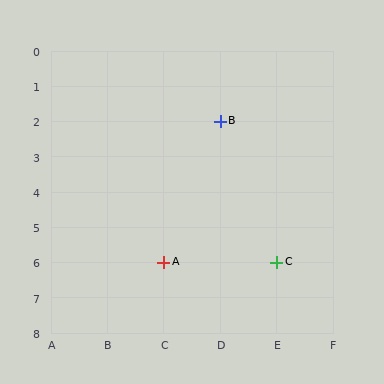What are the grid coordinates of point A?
Point A is at grid coordinates (C, 6).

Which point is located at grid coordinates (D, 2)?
Point B is at (D, 2).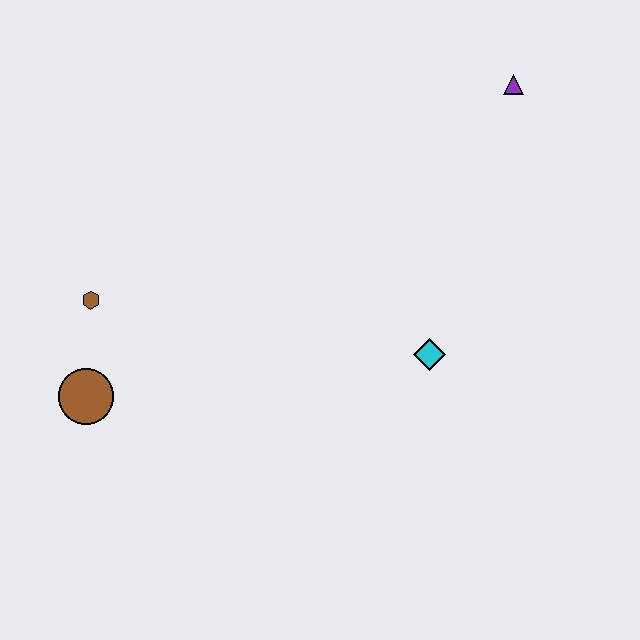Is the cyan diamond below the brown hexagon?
Yes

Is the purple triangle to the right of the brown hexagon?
Yes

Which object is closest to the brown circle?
The brown hexagon is closest to the brown circle.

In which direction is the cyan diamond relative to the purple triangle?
The cyan diamond is below the purple triangle.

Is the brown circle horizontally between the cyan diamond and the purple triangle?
No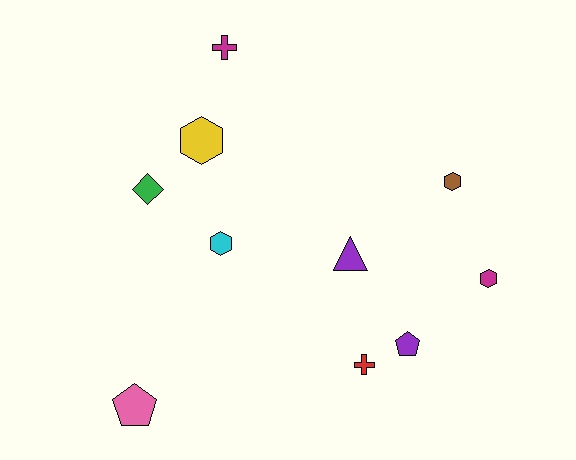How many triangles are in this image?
There is 1 triangle.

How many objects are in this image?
There are 10 objects.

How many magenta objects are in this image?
There are 2 magenta objects.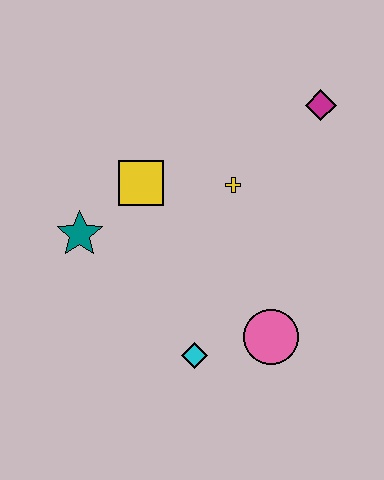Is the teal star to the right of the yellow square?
No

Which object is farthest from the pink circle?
The magenta diamond is farthest from the pink circle.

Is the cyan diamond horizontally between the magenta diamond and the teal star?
Yes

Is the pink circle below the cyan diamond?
No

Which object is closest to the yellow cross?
The yellow square is closest to the yellow cross.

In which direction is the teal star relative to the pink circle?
The teal star is to the left of the pink circle.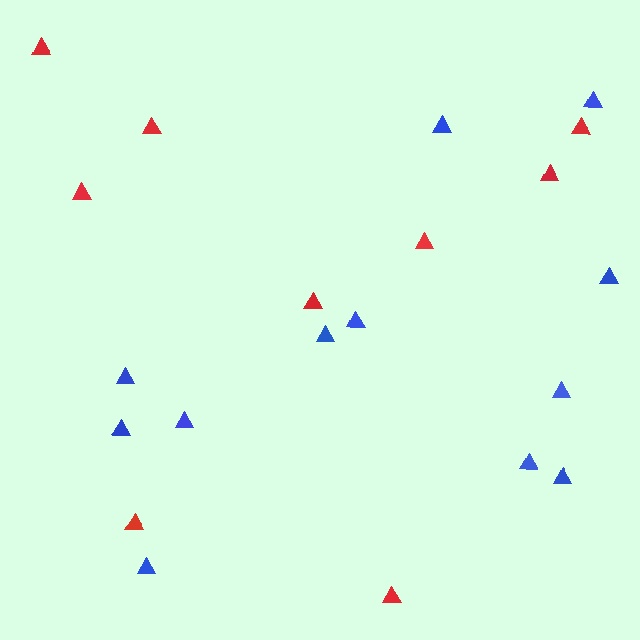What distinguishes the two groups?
There are 2 groups: one group of red triangles (9) and one group of blue triangles (12).